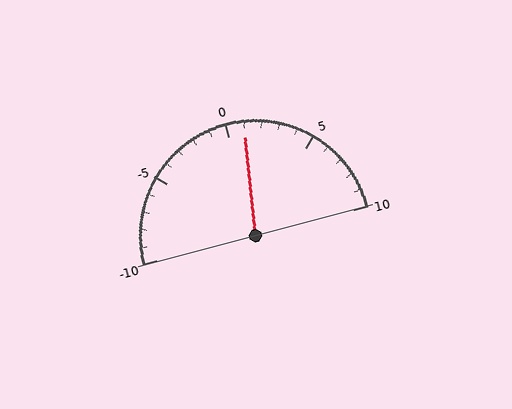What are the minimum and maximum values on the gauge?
The gauge ranges from -10 to 10.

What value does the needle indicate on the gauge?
The needle indicates approximately 1.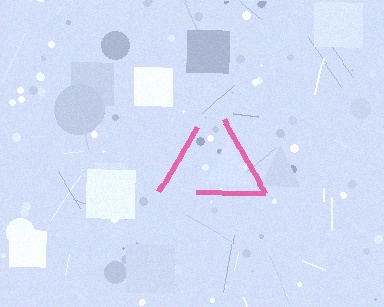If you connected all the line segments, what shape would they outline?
They would outline a triangle.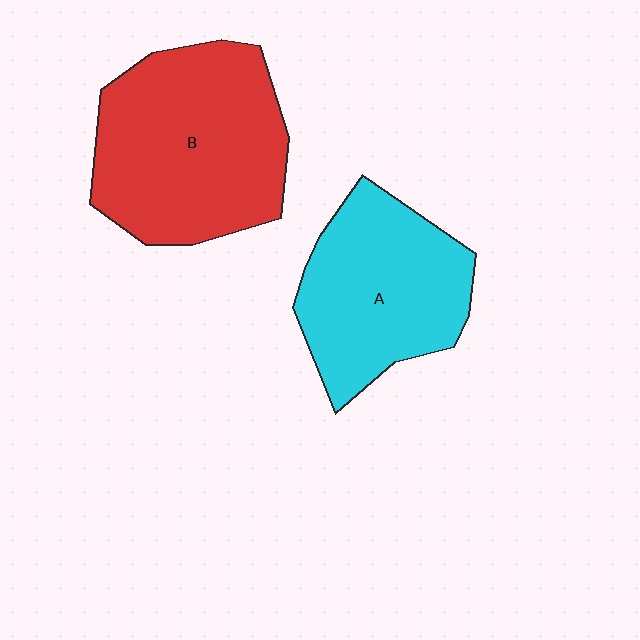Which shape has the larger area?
Shape B (red).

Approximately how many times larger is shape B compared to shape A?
Approximately 1.3 times.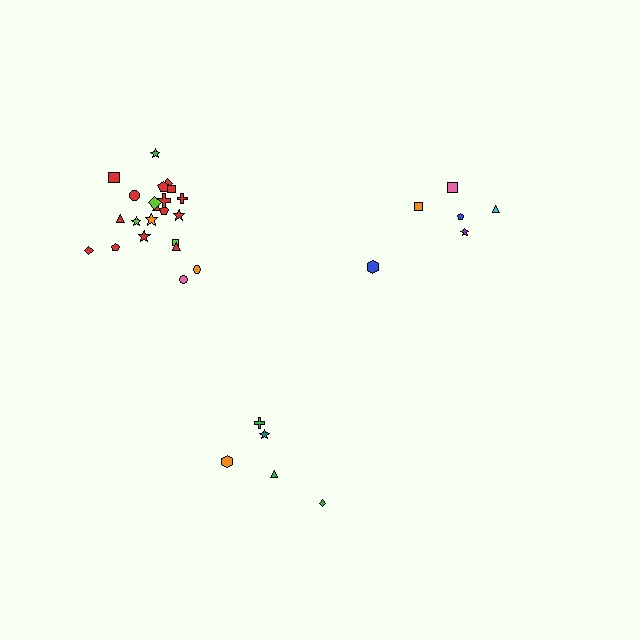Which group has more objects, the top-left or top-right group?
The top-left group.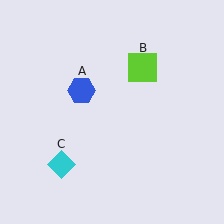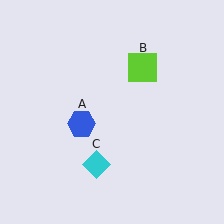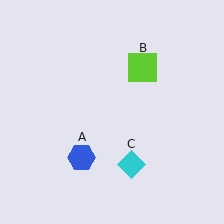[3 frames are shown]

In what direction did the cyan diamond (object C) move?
The cyan diamond (object C) moved right.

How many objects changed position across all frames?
2 objects changed position: blue hexagon (object A), cyan diamond (object C).